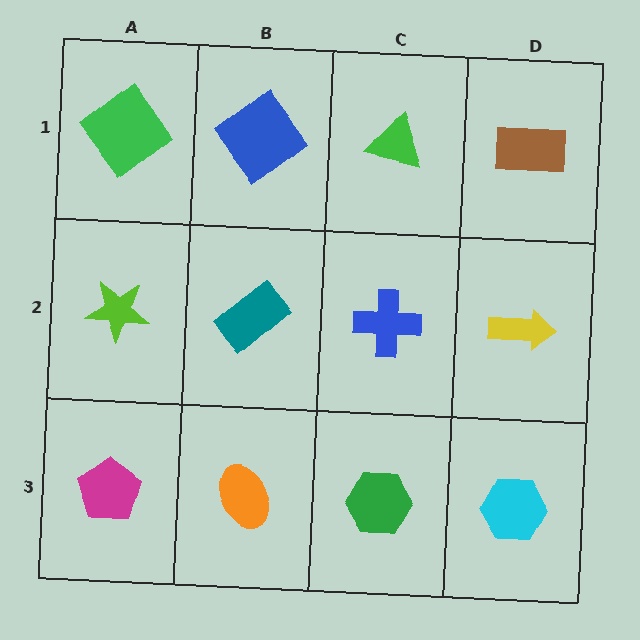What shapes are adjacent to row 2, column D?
A brown rectangle (row 1, column D), a cyan hexagon (row 3, column D), a blue cross (row 2, column C).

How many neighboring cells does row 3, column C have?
3.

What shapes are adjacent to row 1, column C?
A blue cross (row 2, column C), a blue diamond (row 1, column B), a brown rectangle (row 1, column D).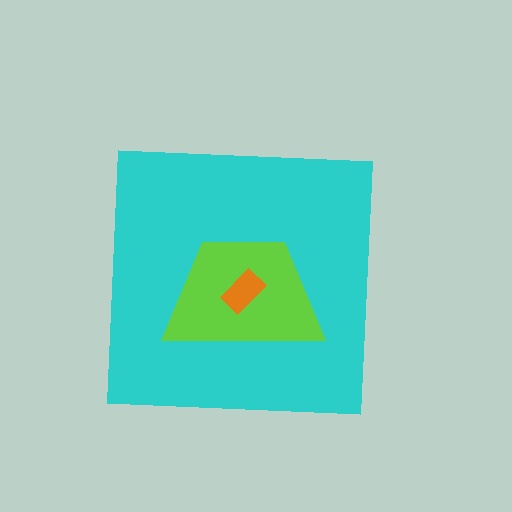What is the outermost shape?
The cyan square.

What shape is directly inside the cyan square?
The lime trapezoid.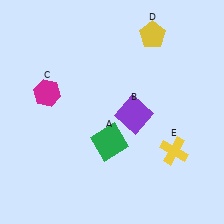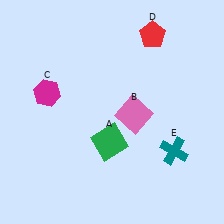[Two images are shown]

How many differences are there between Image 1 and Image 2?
There are 3 differences between the two images.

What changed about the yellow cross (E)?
In Image 1, E is yellow. In Image 2, it changed to teal.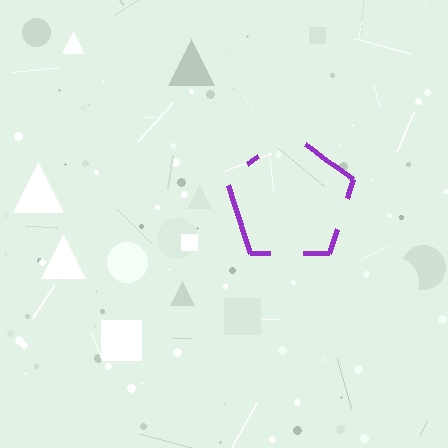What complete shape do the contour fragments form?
The contour fragments form a pentagon.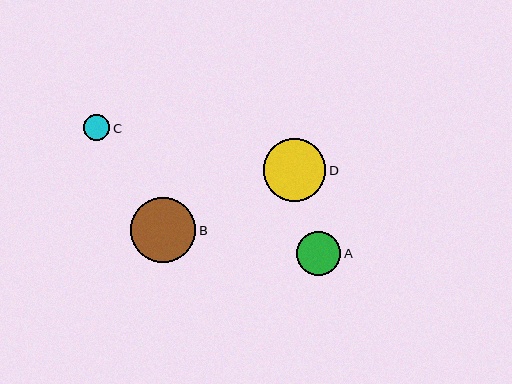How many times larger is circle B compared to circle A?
Circle B is approximately 1.5 times the size of circle A.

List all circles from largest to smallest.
From largest to smallest: B, D, A, C.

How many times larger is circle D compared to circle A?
Circle D is approximately 1.4 times the size of circle A.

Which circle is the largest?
Circle B is the largest with a size of approximately 66 pixels.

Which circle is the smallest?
Circle C is the smallest with a size of approximately 26 pixels.